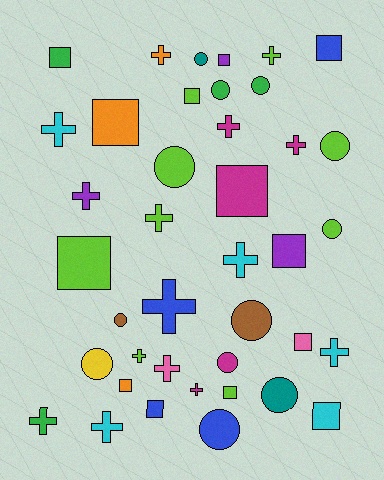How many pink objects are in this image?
There are 2 pink objects.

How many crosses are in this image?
There are 15 crosses.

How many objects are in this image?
There are 40 objects.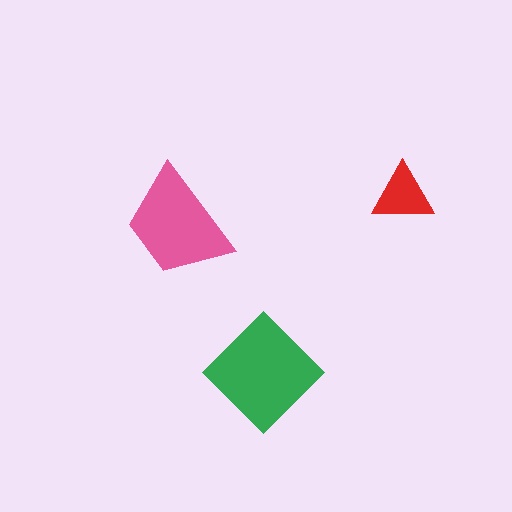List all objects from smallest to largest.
The red triangle, the pink trapezoid, the green diamond.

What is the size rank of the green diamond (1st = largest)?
1st.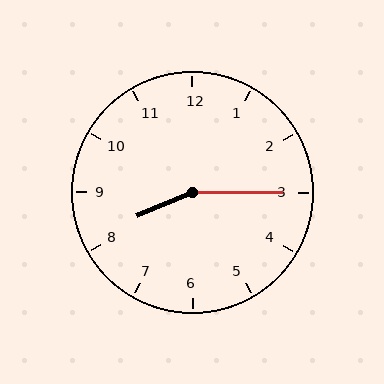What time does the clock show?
8:15.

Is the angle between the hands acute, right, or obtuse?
It is obtuse.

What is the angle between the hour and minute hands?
Approximately 158 degrees.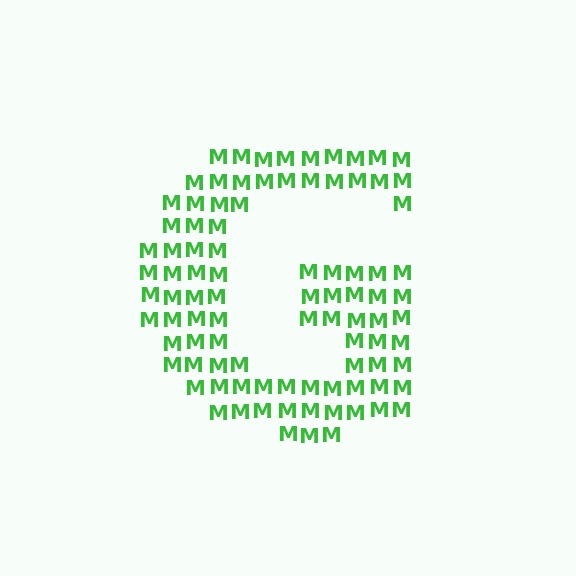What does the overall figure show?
The overall figure shows the letter G.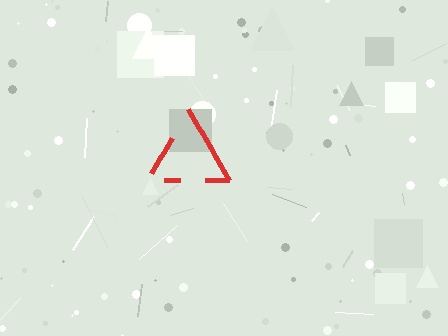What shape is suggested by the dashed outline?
The dashed outline suggests a triangle.